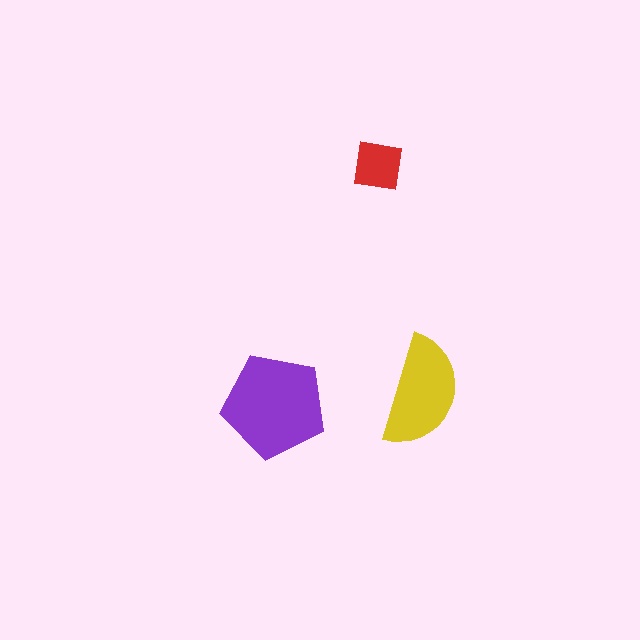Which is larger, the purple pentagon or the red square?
The purple pentagon.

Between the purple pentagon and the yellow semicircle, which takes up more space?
The purple pentagon.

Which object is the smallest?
The red square.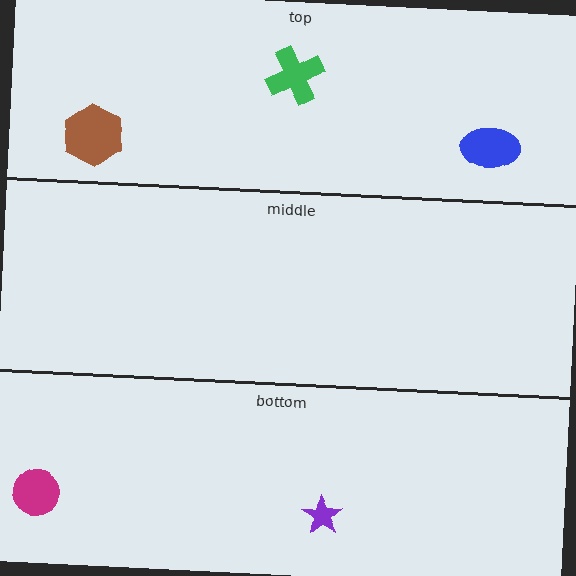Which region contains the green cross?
The top region.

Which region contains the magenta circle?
The bottom region.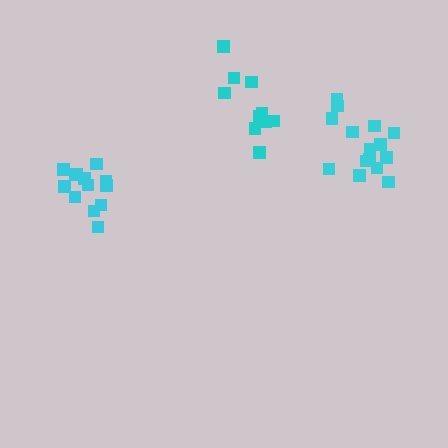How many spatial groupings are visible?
There are 3 spatial groupings.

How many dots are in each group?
Group 1: 10 dots, Group 2: 13 dots, Group 3: 15 dots (38 total).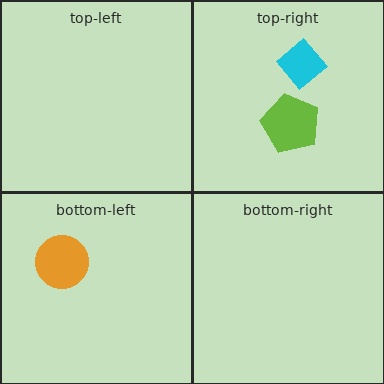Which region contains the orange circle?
The bottom-left region.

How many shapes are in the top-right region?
2.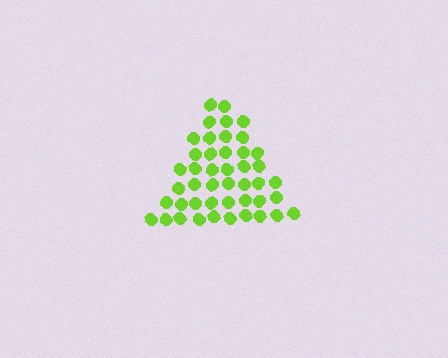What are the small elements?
The small elements are circles.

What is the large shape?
The large shape is a triangle.